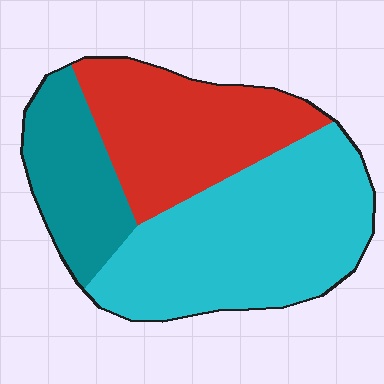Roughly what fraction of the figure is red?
Red covers around 30% of the figure.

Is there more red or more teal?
Red.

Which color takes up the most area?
Cyan, at roughly 50%.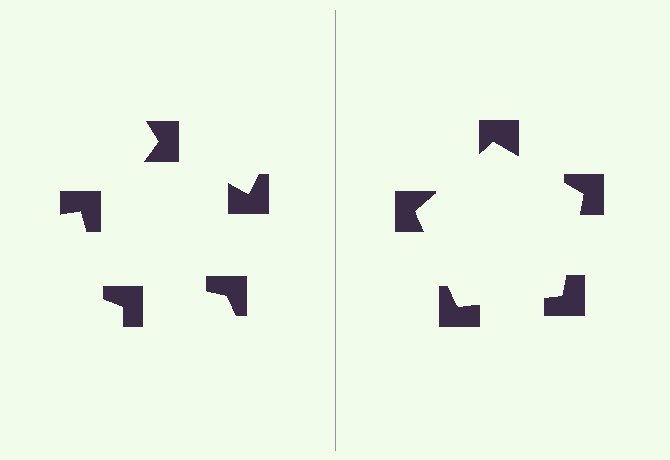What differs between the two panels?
The notched squares are positioned identically on both sides; only the wedge orientations differ. On the right they align to a pentagon; on the left they are misaligned.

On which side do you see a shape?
An illusory pentagon appears on the right side. On the left side the wedge cuts are rotated, so no coherent shape forms.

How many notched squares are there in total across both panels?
10 — 5 on each side.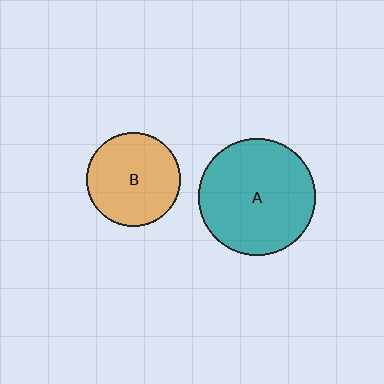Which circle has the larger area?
Circle A (teal).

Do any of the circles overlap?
No, none of the circles overlap.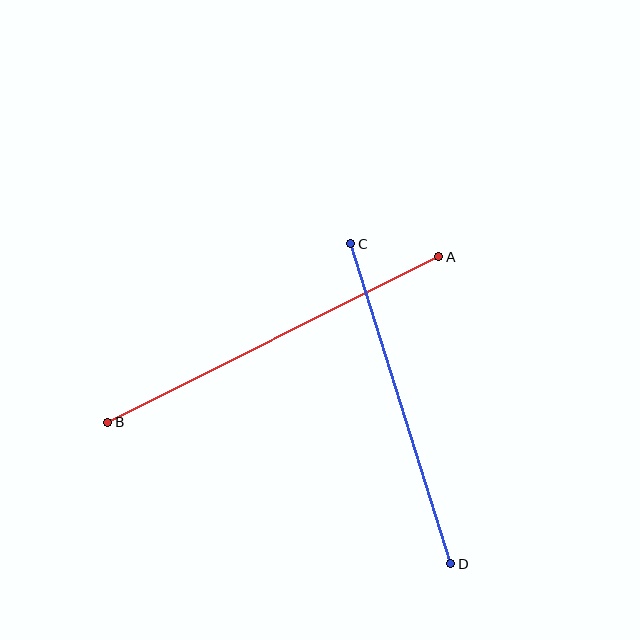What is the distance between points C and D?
The distance is approximately 335 pixels.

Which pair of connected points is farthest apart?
Points A and B are farthest apart.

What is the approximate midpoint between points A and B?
The midpoint is at approximately (273, 339) pixels.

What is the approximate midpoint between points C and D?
The midpoint is at approximately (401, 404) pixels.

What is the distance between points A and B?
The distance is approximately 370 pixels.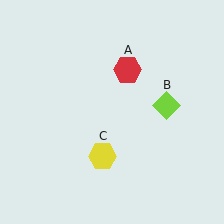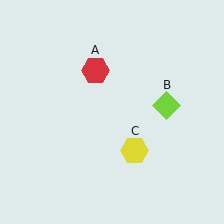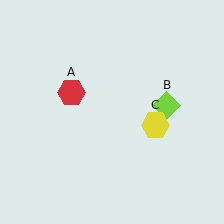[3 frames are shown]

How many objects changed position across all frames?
2 objects changed position: red hexagon (object A), yellow hexagon (object C).